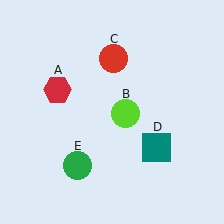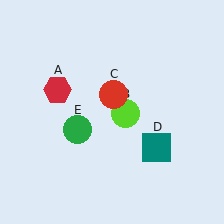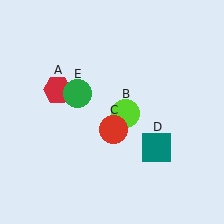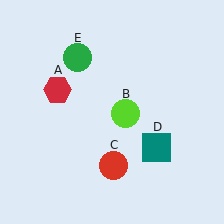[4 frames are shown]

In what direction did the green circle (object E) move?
The green circle (object E) moved up.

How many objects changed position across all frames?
2 objects changed position: red circle (object C), green circle (object E).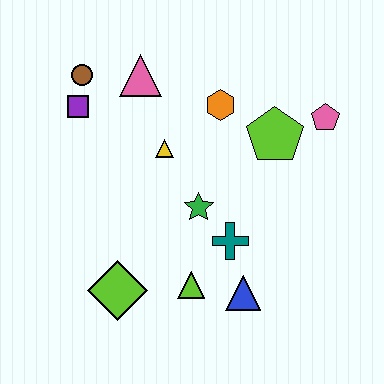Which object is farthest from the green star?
The brown circle is farthest from the green star.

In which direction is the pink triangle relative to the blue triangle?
The pink triangle is above the blue triangle.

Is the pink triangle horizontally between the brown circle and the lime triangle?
Yes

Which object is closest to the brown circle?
The purple square is closest to the brown circle.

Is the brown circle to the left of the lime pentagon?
Yes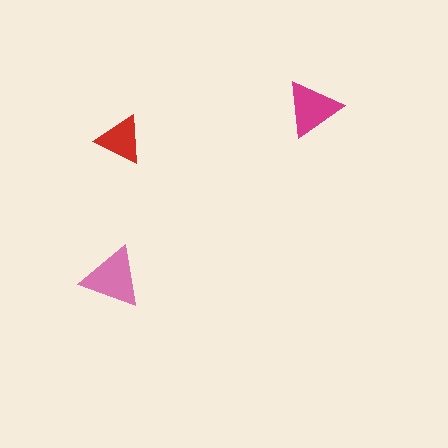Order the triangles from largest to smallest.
the pink one, the magenta one, the red one.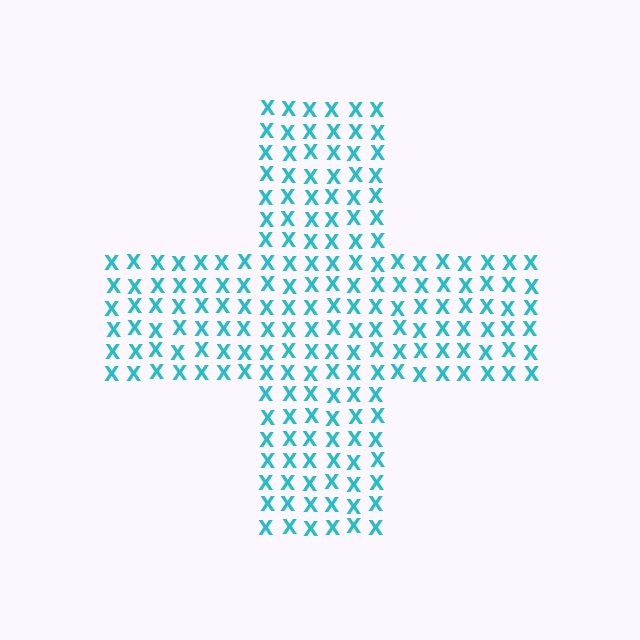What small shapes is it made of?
It is made of small letter X's.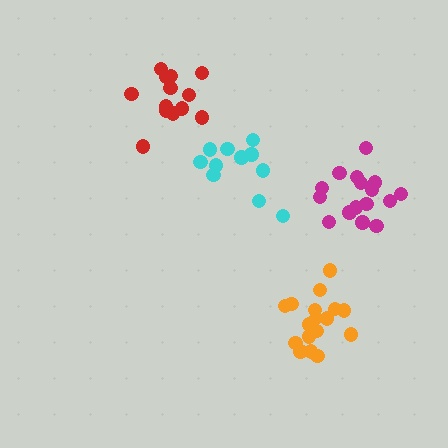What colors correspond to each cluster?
The clusters are colored: red, cyan, orange, magenta.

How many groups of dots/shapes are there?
There are 4 groups.